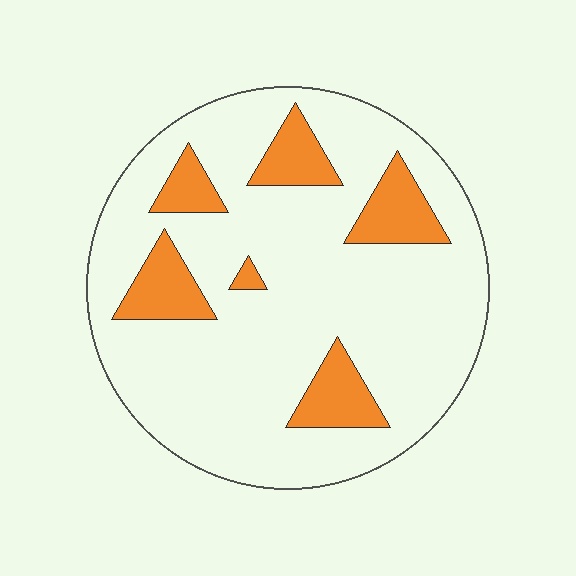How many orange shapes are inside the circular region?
6.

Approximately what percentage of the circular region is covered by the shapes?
Approximately 20%.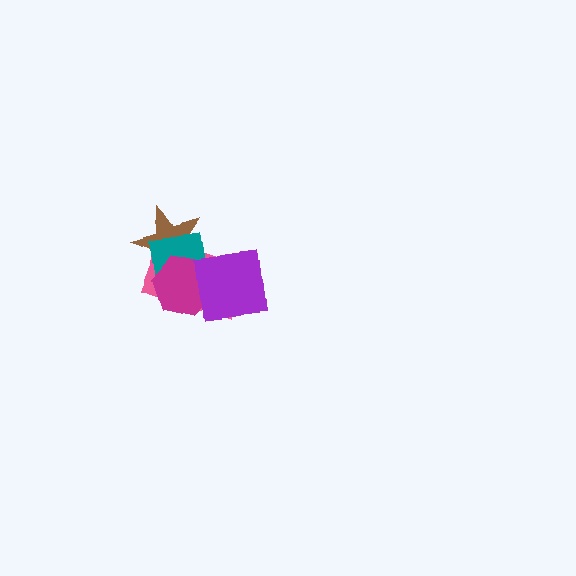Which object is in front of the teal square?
The magenta hexagon is in front of the teal square.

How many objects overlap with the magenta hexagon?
4 objects overlap with the magenta hexagon.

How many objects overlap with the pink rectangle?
4 objects overlap with the pink rectangle.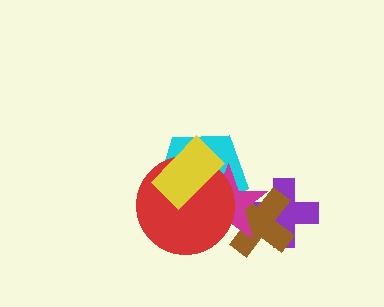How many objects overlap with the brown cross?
3 objects overlap with the brown cross.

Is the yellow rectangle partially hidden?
No, no other shape covers it.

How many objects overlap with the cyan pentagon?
4 objects overlap with the cyan pentagon.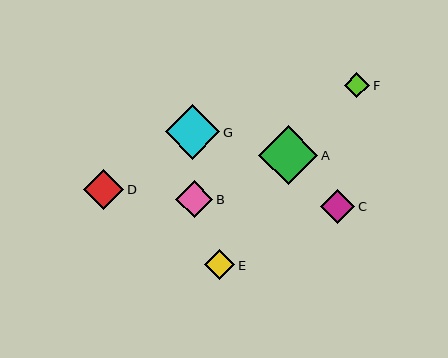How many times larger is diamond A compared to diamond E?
Diamond A is approximately 2.0 times the size of diamond E.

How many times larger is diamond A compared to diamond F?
Diamond A is approximately 2.3 times the size of diamond F.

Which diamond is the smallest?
Diamond F is the smallest with a size of approximately 25 pixels.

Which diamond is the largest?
Diamond A is the largest with a size of approximately 59 pixels.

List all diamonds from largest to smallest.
From largest to smallest: A, G, D, B, C, E, F.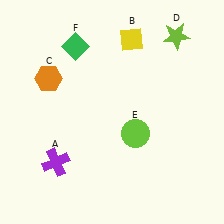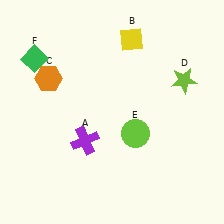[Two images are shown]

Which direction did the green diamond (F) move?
The green diamond (F) moved left.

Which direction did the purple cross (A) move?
The purple cross (A) moved right.